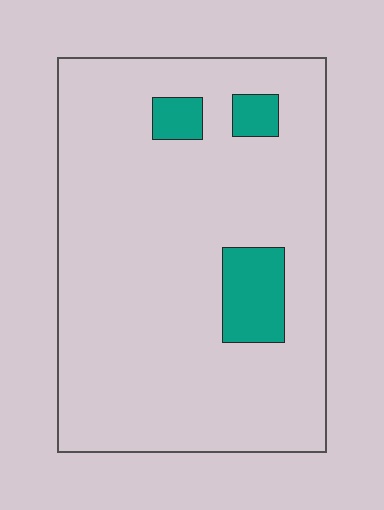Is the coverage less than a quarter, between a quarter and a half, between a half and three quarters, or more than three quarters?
Less than a quarter.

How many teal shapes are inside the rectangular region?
3.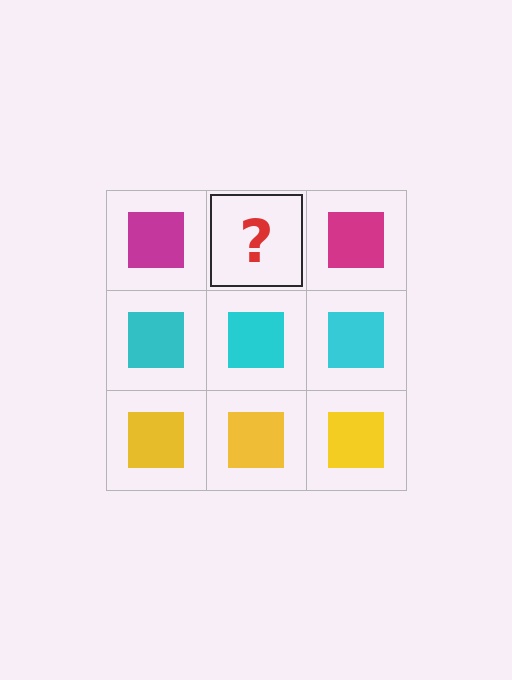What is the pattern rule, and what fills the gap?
The rule is that each row has a consistent color. The gap should be filled with a magenta square.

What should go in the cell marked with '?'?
The missing cell should contain a magenta square.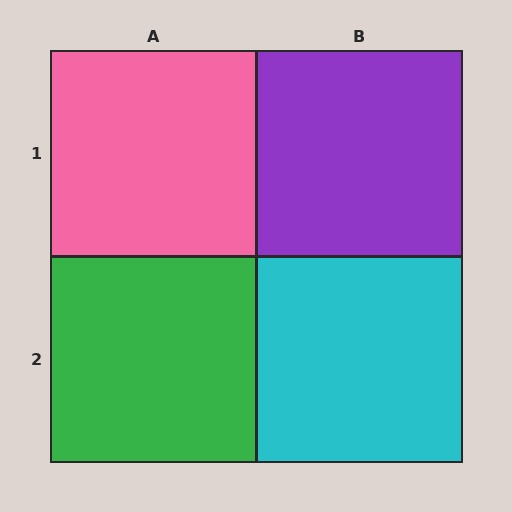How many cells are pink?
1 cell is pink.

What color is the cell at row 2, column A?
Green.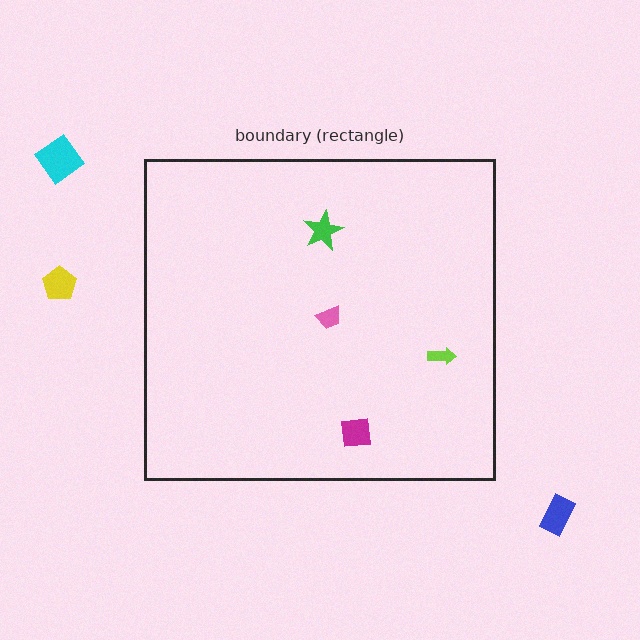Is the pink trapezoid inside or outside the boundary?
Inside.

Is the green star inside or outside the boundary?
Inside.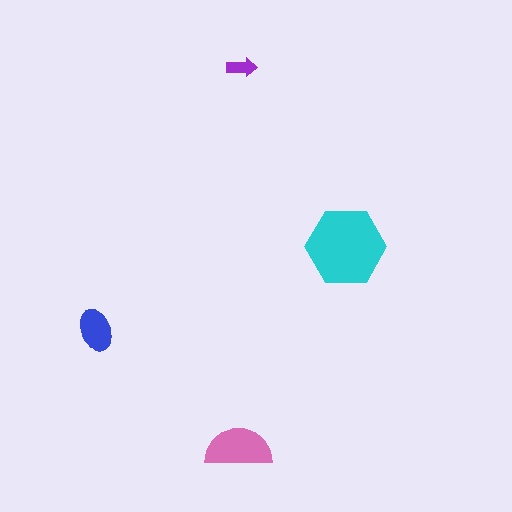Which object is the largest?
The cyan hexagon.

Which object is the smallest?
The purple arrow.